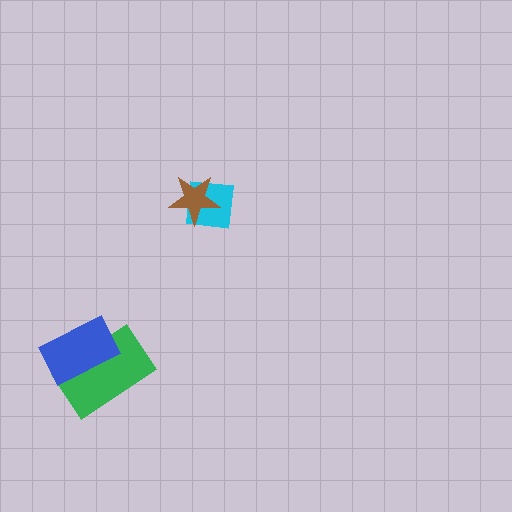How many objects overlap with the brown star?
1 object overlaps with the brown star.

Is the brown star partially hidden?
No, no other shape covers it.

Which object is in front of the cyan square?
The brown star is in front of the cyan square.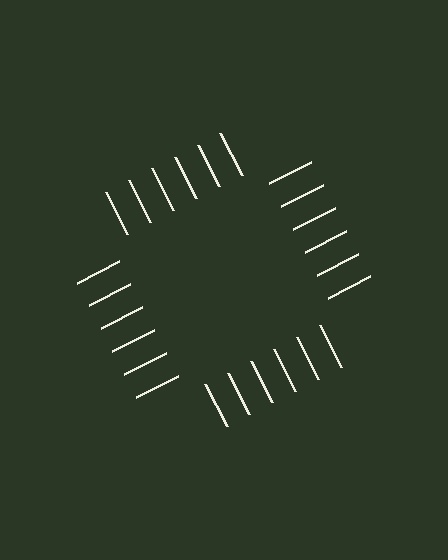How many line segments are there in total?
24 — 6 along each of the 4 edges.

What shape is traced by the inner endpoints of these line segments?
An illusory square — the line segments terminate on its edges but no continuous stroke is drawn.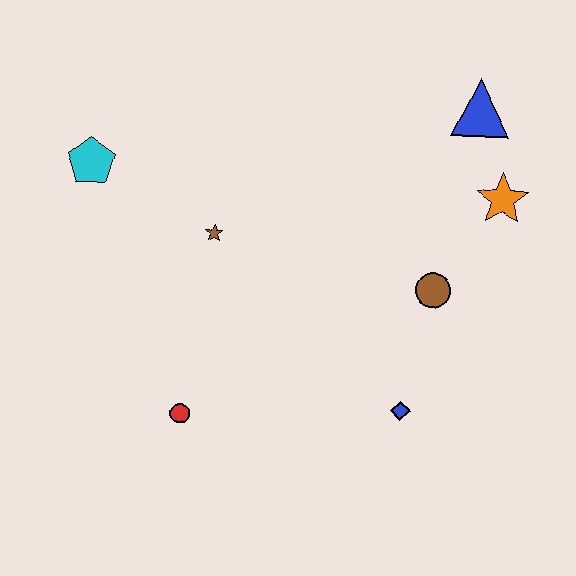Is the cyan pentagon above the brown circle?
Yes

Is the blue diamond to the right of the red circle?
Yes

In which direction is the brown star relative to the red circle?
The brown star is above the red circle.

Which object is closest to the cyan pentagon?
The brown star is closest to the cyan pentagon.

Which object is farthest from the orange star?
The cyan pentagon is farthest from the orange star.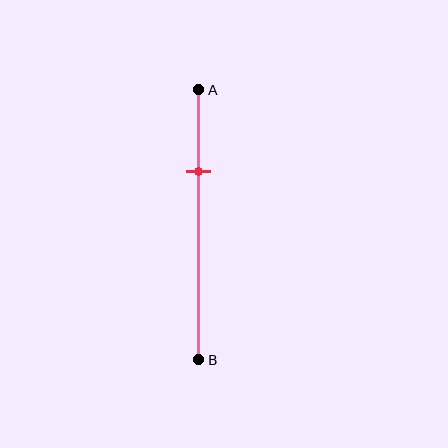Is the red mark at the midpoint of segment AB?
No, the mark is at about 30% from A, not at the 50% midpoint.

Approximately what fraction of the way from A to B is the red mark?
The red mark is approximately 30% of the way from A to B.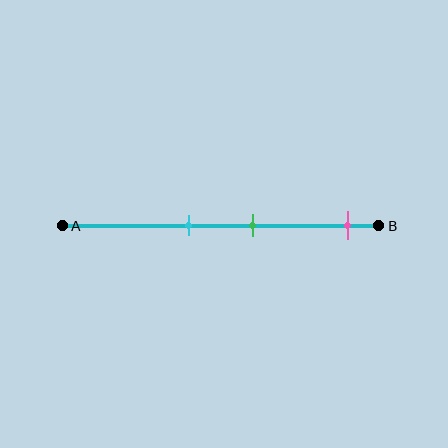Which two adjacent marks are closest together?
The cyan and green marks are the closest adjacent pair.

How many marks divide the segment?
There are 3 marks dividing the segment.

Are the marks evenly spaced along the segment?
No, the marks are not evenly spaced.